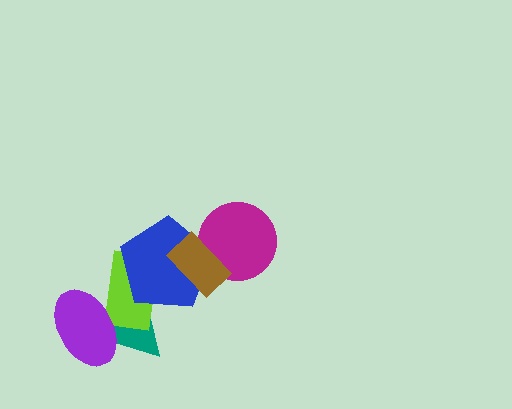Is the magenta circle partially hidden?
Yes, it is partially covered by another shape.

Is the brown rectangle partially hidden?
No, no other shape covers it.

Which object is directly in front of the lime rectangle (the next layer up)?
The purple ellipse is directly in front of the lime rectangle.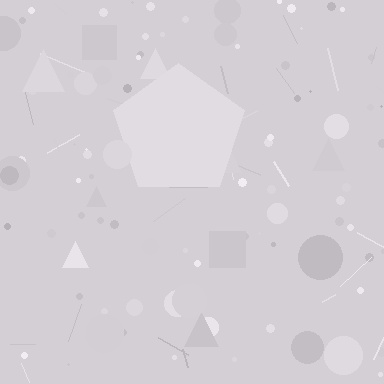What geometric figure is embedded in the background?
A pentagon is embedded in the background.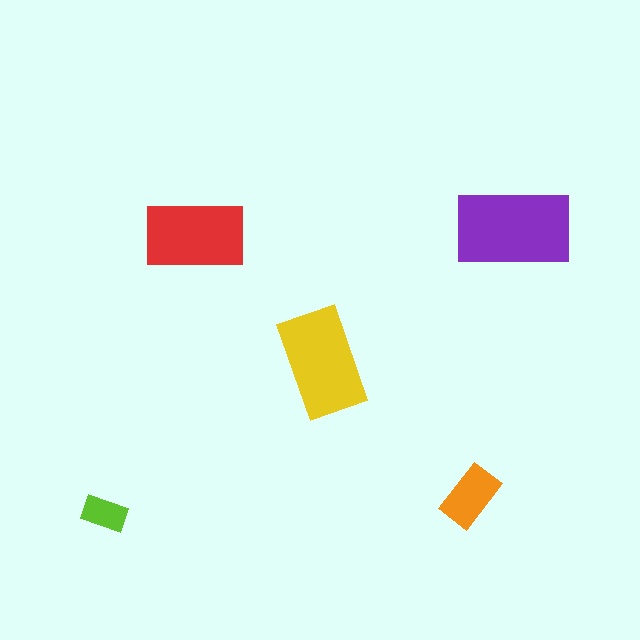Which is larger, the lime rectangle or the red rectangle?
The red one.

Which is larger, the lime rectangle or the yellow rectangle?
The yellow one.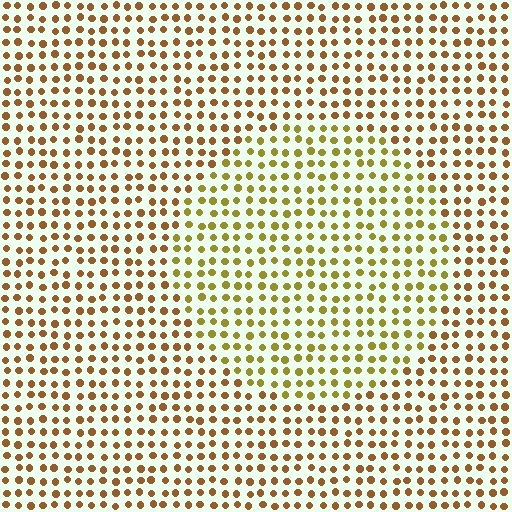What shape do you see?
I see a circle.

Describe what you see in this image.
The image is filled with small brown elements in a uniform arrangement. A circle-shaped region is visible where the elements are tinted to a slightly different hue, forming a subtle color boundary.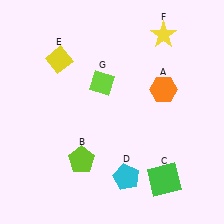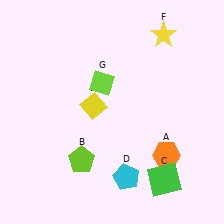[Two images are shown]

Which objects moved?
The objects that moved are: the orange hexagon (A), the yellow diamond (E).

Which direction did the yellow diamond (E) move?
The yellow diamond (E) moved down.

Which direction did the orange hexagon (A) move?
The orange hexagon (A) moved down.